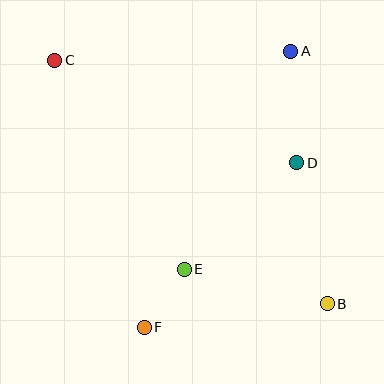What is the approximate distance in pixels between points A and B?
The distance between A and B is approximately 255 pixels.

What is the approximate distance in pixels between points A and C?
The distance between A and C is approximately 236 pixels.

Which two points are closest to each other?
Points E and F are closest to each other.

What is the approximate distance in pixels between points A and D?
The distance between A and D is approximately 112 pixels.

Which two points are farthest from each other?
Points B and C are farthest from each other.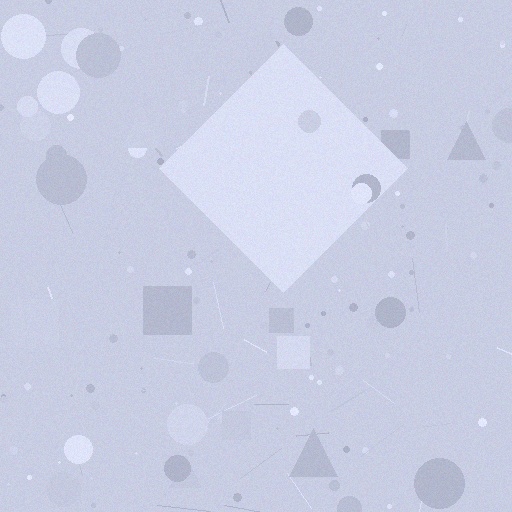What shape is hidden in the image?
A diamond is hidden in the image.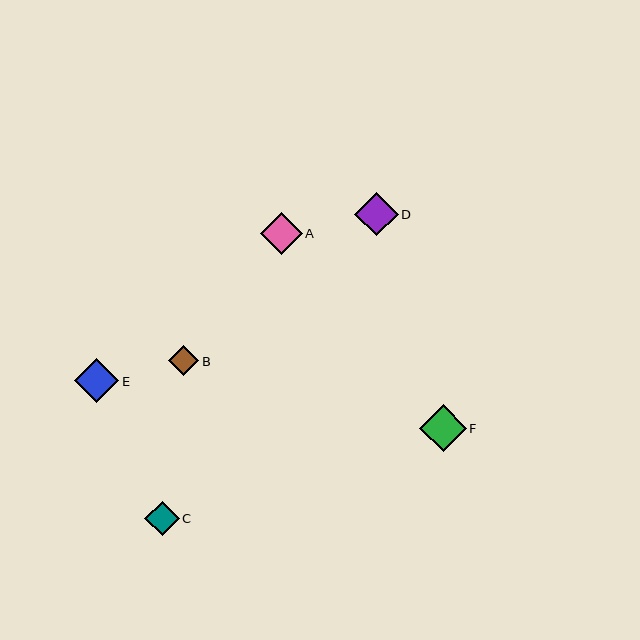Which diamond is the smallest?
Diamond B is the smallest with a size of approximately 30 pixels.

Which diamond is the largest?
Diamond F is the largest with a size of approximately 46 pixels.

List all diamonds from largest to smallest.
From largest to smallest: F, E, D, A, C, B.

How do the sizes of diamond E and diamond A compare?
Diamond E and diamond A are approximately the same size.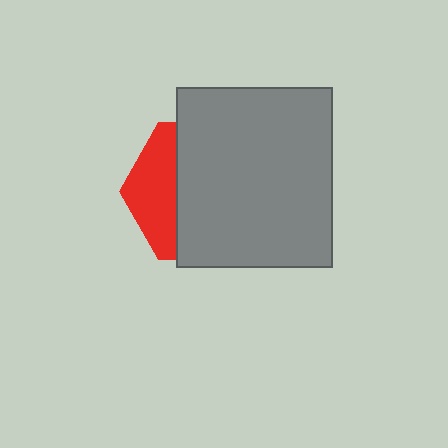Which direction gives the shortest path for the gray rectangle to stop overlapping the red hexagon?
Moving right gives the shortest separation.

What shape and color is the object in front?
The object in front is a gray rectangle.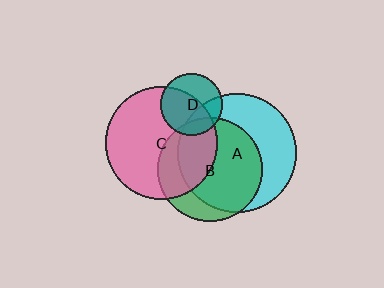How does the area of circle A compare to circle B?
Approximately 1.3 times.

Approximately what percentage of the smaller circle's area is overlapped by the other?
Approximately 15%.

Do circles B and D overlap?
Yes.